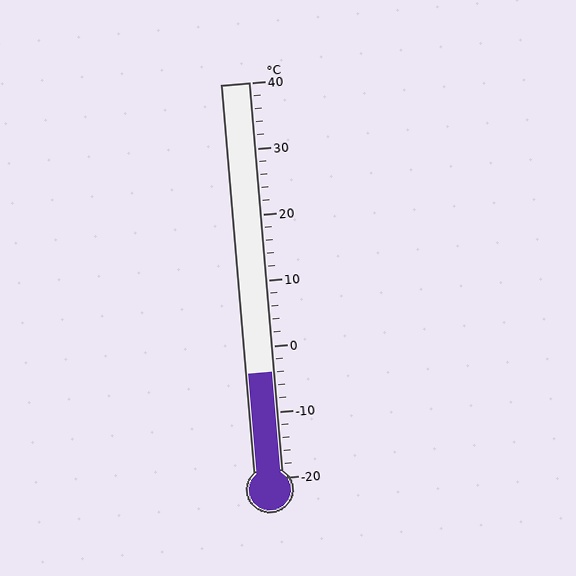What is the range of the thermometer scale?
The thermometer scale ranges from -20°C to 40°C.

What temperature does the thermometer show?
The thermometer shows approximately -4°C.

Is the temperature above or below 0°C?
The temperature is below 0°C.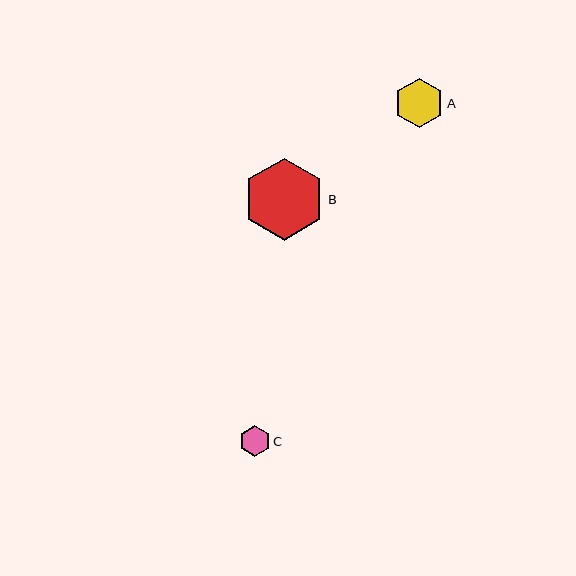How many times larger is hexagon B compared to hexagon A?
Hexagon B is approximately 1.7 times the size of hexagon A.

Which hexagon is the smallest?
Hexagon C is the smallest with a size of approximately 31 pixels.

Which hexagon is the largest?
Hexagon B is the largest with a size of approximately 82 pixels.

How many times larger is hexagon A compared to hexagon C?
Hexagon A is approximately 1.6 times the size of hexagon C.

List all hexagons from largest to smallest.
From largest to smallest: B, A, C.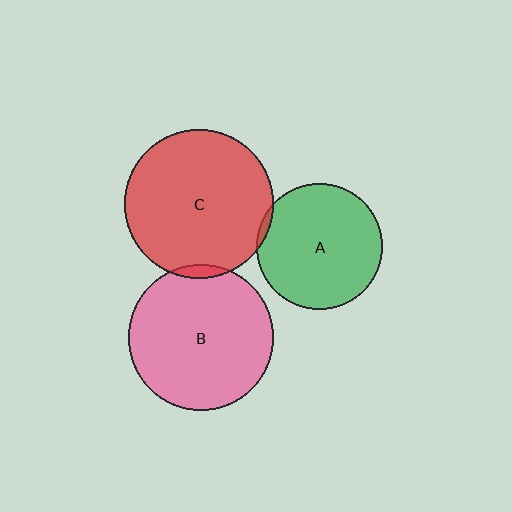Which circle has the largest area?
Circle C (red).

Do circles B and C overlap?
Yes.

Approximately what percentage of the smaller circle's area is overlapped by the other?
Approximately 5%.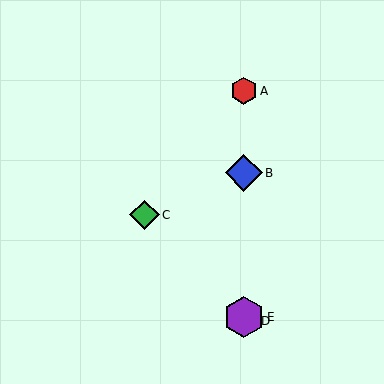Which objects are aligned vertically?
Objects A, B, D, E are aligned vertically.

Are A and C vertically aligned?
No, A is at x≈244 and C is at x≈145.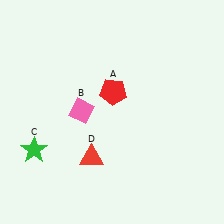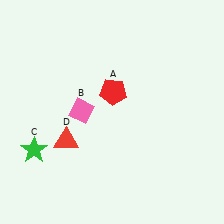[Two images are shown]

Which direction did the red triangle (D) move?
The red triangle (D) moved left.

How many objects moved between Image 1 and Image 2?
1 object moved between the two images.